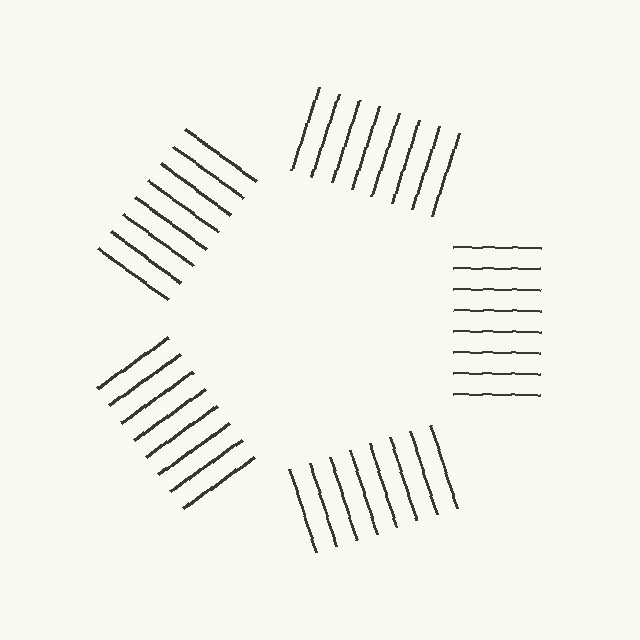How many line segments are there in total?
40 — 8 along each of the 5 edges.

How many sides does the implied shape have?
5 sides — the line-ends trace a pentagon.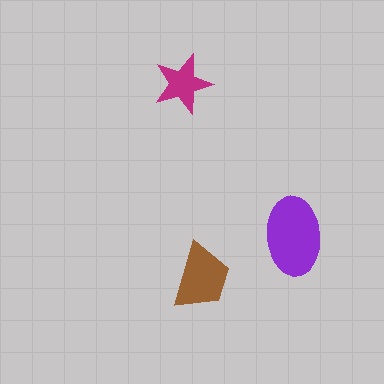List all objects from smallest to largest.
The magenta star, the brown trapezoid, the purple ellipse.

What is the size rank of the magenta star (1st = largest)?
3rd.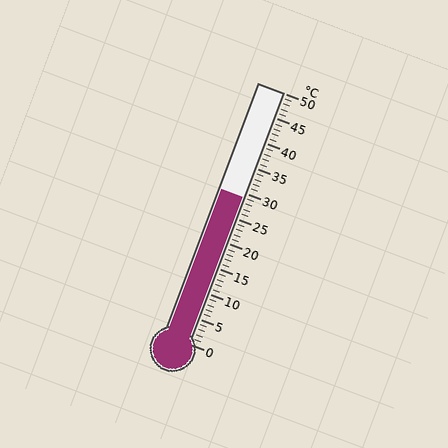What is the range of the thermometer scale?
The thermometer scale ranges from 0°C to 50°C.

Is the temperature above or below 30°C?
The temperature is below 30°C.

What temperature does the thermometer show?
The thermometer shows approximately 29°C.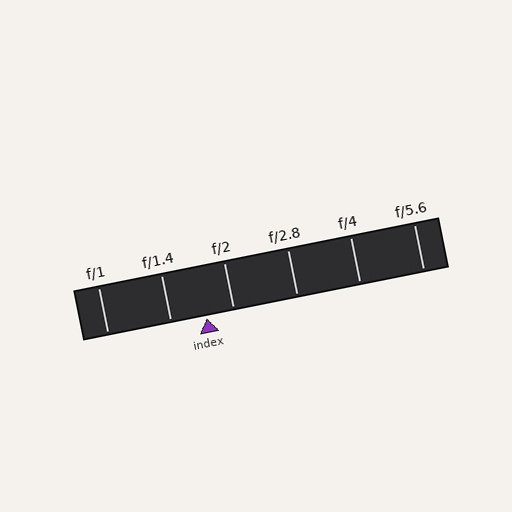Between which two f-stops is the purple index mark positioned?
The index mark is between f/1.4 and f/2.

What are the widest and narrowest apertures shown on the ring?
The widest aperture shown is f/1 and the narrowest is f/5.6.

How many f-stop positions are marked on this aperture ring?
There are 6 f-stop positions marked.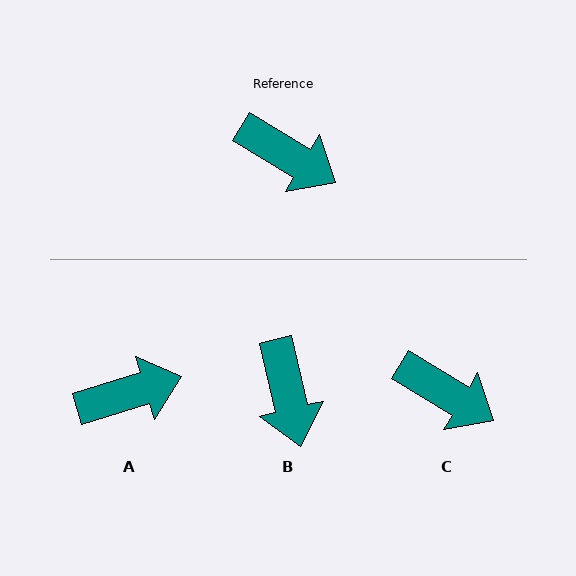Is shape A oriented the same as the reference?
No, it is off by about 48 degrees.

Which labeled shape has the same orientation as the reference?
C.